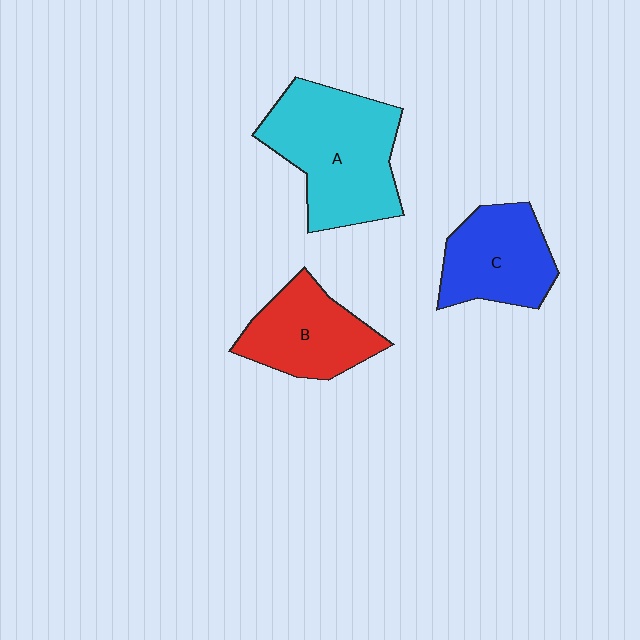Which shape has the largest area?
Shape A (cyan).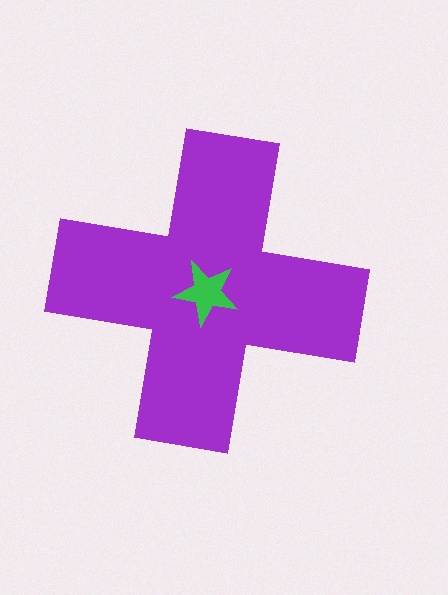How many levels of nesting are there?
2.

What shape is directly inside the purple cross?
The green star.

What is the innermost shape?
The green star.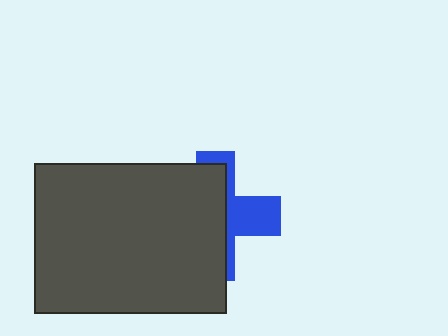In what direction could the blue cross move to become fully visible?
The blue cross could move right. That would shift it out from behind the dark gray rectangle entirely.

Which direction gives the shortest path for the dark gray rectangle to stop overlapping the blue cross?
Moving left gives the shortest separation.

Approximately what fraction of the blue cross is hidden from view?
Roughly 63% of the blue cross is hidden behind the dark gray rectangle.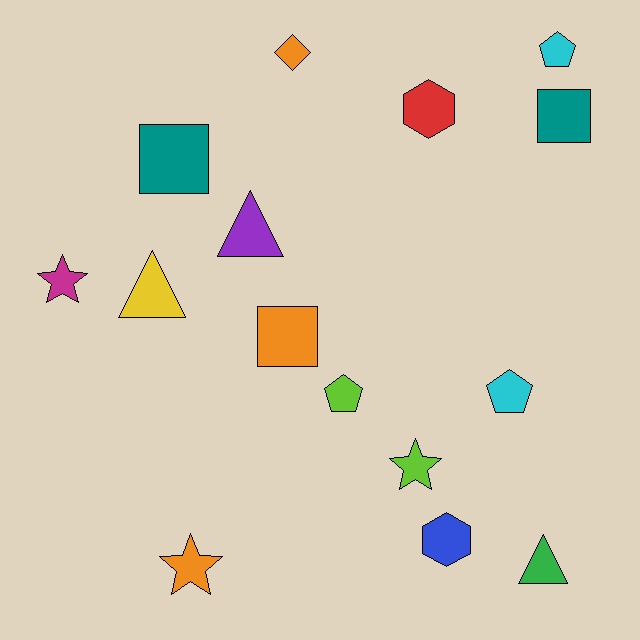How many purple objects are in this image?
There is 1 purple object.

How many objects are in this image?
There are 15 objects.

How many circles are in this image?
There are no circles.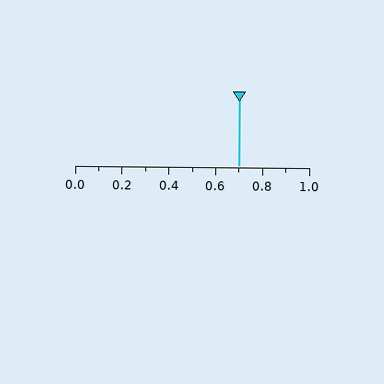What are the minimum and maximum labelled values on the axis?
The axis runs from 0.0 to 1.0.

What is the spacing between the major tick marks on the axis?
The major ticks are spaced 0.2 apart.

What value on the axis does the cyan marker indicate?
The marker indicates approximately 0.7.